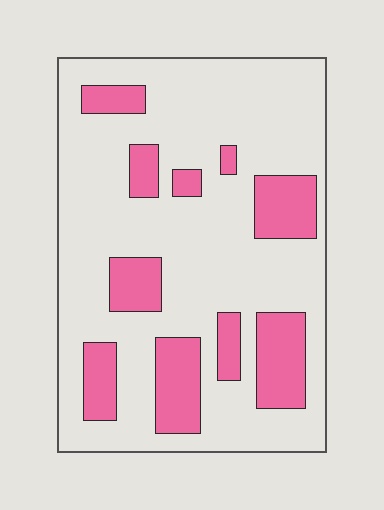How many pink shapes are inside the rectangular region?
10.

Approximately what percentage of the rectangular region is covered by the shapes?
Approximately 25%.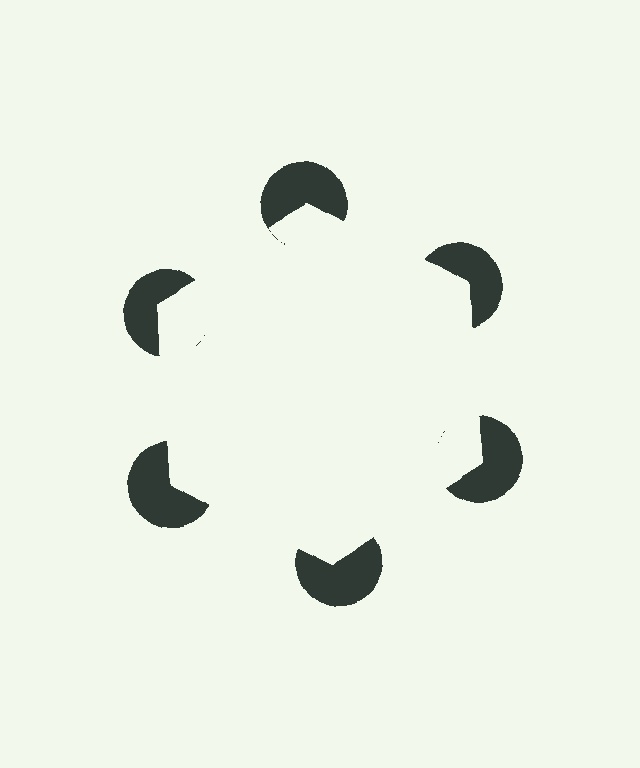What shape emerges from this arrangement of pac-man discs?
An illusory hexagon — its edges are inferred from the aligned wedge cuts in the pac-man discs, not physically drawn.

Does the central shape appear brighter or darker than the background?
It typically appears slightly brighter than the background, even though no actual brightness change is drawn.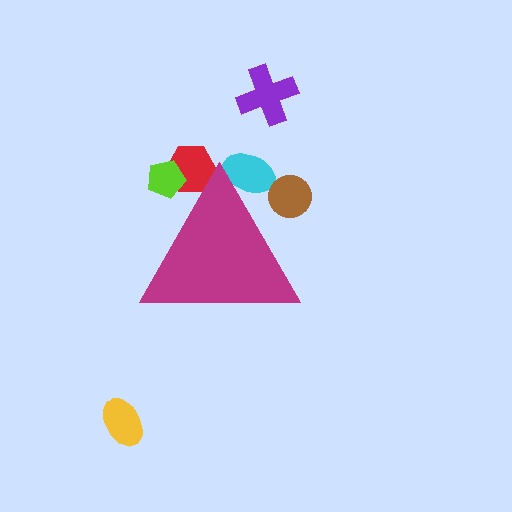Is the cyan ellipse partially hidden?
Yes, the cyan ellipse is partially hidden behind the magenta triangle.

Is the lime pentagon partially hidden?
Yes, the lime pentagon is partially hidden behind the magenta triangle.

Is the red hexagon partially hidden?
Yes, the red hexagon is partially hidden behind the magenta triangle.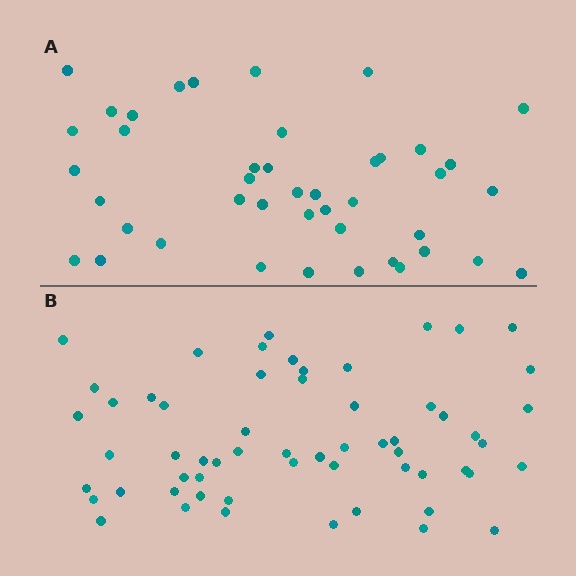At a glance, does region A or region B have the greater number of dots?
Region B (the bottom region) has more dots.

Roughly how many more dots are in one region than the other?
Region B has approximately 15 more dots than region A.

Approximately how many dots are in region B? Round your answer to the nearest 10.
About 60 dots. (The exact count is 59, which rounds to 60.)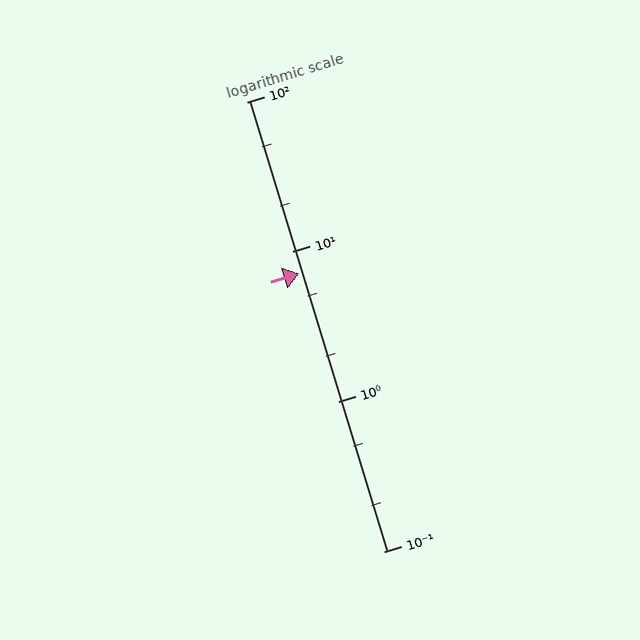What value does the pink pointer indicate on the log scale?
The pointer indicates approximately 7.2.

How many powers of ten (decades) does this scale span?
The scale spans 3 decades, from 0.1 to 100.